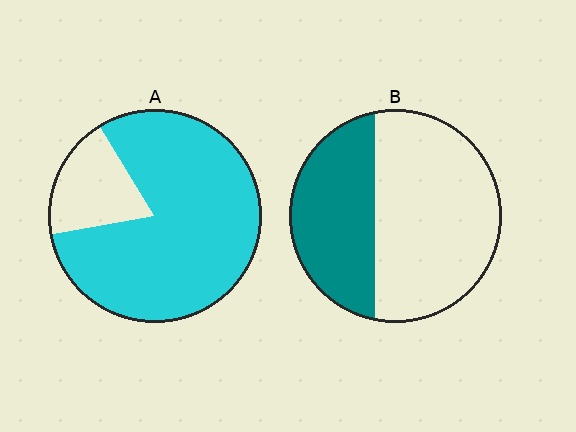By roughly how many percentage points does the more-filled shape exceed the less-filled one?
By roughly 45 percentage points (A over B).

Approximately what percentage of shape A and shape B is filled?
A is approximately 80% and B is approximately 40%.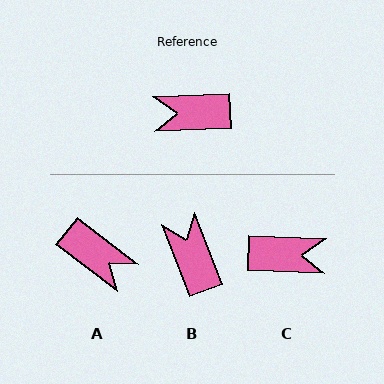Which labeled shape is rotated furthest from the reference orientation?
C, about 175 degrees away.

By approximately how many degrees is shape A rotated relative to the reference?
Approximately 140 degrees counter-clockwise.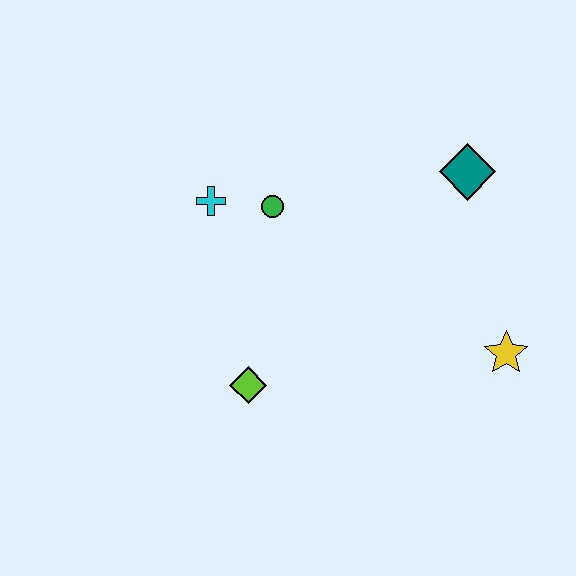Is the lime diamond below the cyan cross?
Yes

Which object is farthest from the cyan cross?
The yellow star is farthest from the cyan cross.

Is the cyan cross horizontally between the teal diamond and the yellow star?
No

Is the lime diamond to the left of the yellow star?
Yes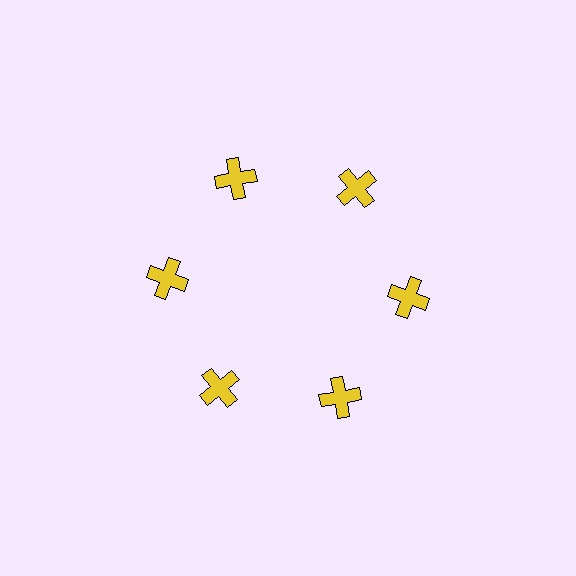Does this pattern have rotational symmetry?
Yes, this pattern has 6-fold rotational symmetry. It looks the same after rotating 60 degrees around the center.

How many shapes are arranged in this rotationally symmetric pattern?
There are 6 shapes, arranged in 6 groups of 1.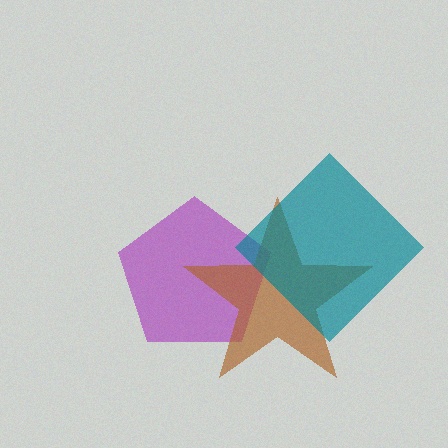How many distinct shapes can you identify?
There are 3 distinct shapes: a purple pentagon, a brown star, a teal diamond.